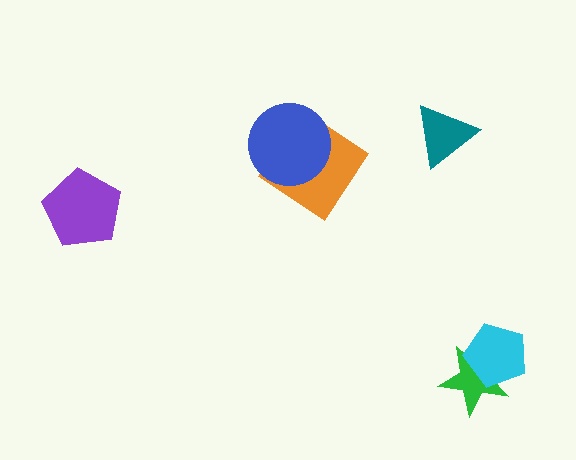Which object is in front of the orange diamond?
The blue circle is in front of the orange diamond.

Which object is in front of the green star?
The cyan pentagon is in front of the green star.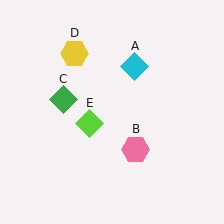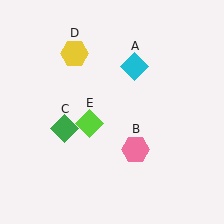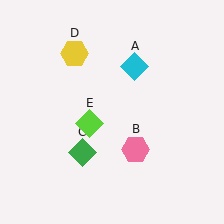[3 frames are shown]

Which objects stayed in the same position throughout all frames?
Cyan diamond (object A) and pink hexagon (object B) and yellow hexagon (object D) and lime diamond (object E) remained stationary.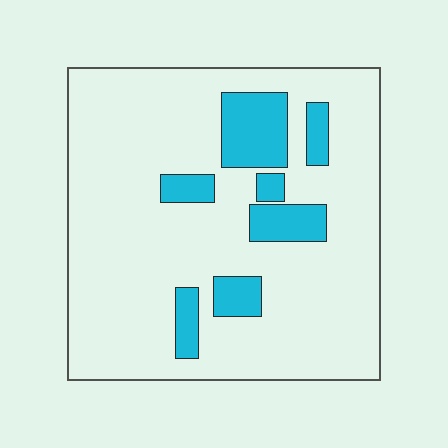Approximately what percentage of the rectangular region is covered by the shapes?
Approximately 15%.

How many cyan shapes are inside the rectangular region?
7.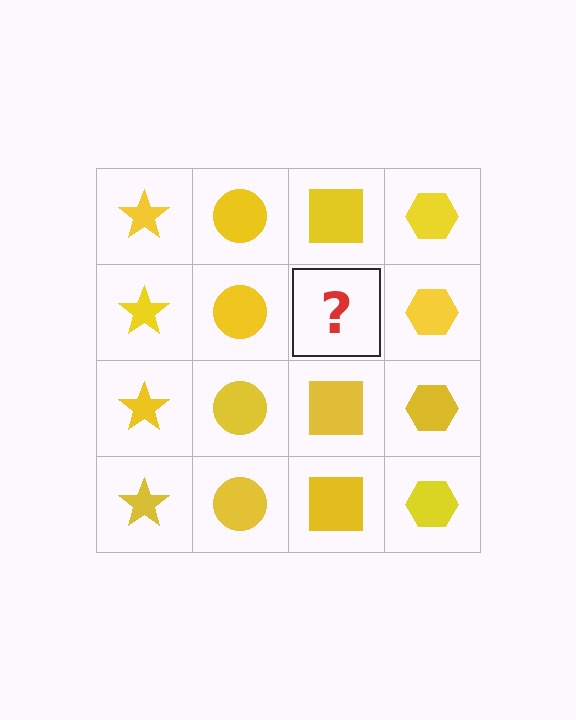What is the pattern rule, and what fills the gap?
The rule is that each column has a consistent shape. The gap should be filled with a yellow square.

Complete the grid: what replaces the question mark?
The question mark should be replaced with a yellow square.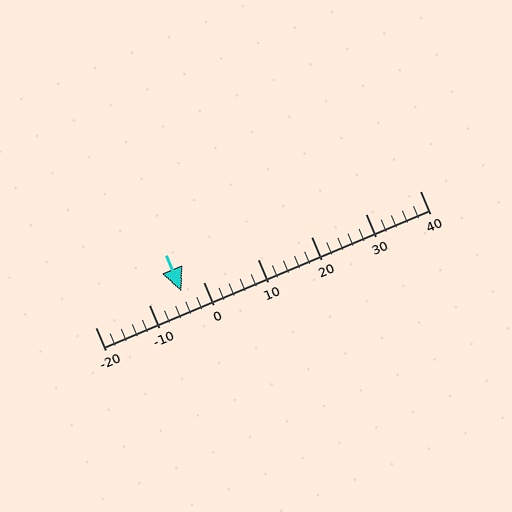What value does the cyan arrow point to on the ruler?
The cyan arrow points to approximately -4.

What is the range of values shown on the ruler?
The ruler shows values from -20 to 40.